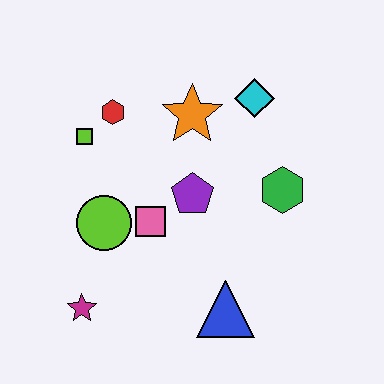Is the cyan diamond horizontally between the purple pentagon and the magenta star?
No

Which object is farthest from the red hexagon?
The blue triangle is farthest from the red hexagon.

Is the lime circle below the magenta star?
No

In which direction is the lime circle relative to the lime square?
The lime circle is below the lime square.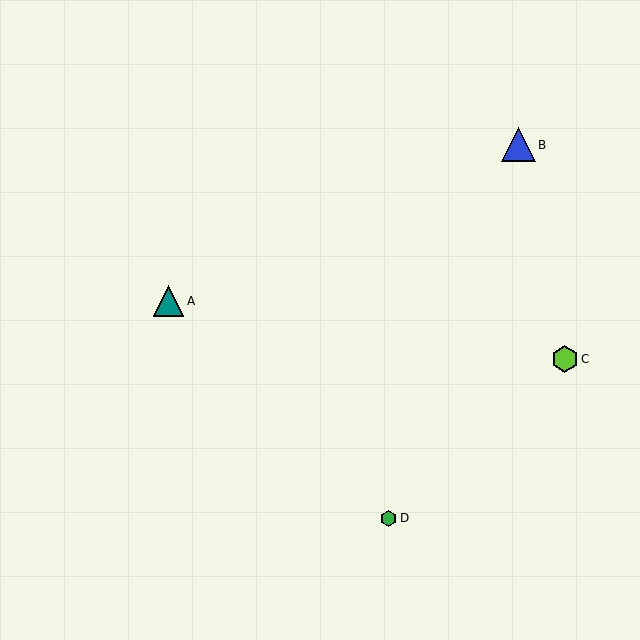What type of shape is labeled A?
Shape A is a teal triangle.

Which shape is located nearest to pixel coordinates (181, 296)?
The teal triangle (labeled A) at (169, 301) is nearest to that location.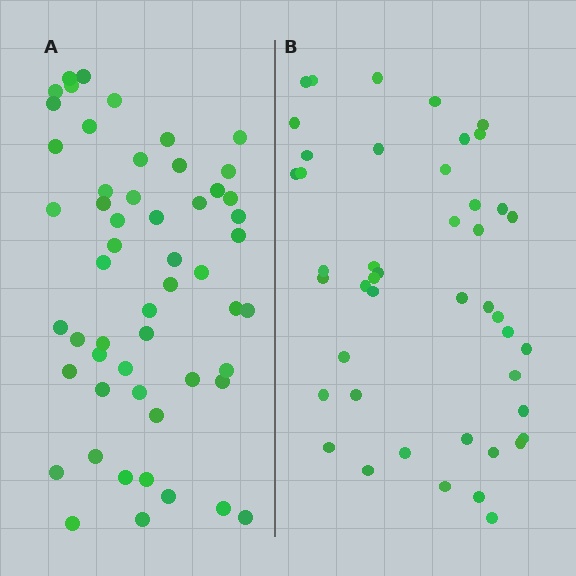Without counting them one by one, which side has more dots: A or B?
Region A (the left region) has more dots.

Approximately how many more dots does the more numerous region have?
Region A has roughly 8 or so more dots than region B.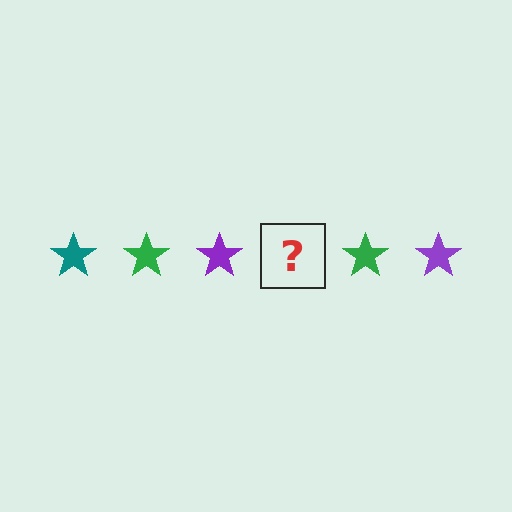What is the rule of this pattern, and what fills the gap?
The rule is that the pattern cycles through teal, green, purple stars. The gap should be filled with a teal star.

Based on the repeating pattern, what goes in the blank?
The blank should be a teal star.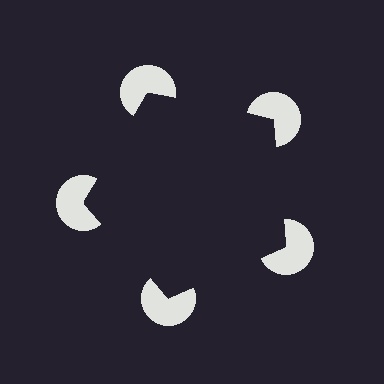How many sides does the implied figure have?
5 sides.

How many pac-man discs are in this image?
There are 5 — one at each vertex of the illusory pentagon.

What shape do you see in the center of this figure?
An illusory pentagon — its edges are inferred from the aligned wedge cuts in the pac-man discs, not physically drawn.